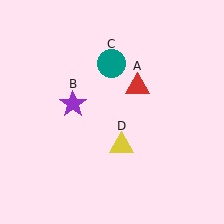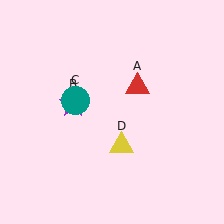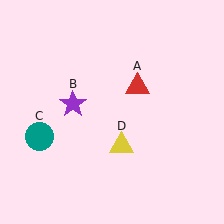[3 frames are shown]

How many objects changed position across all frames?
1 object changed position: teal circle (object C).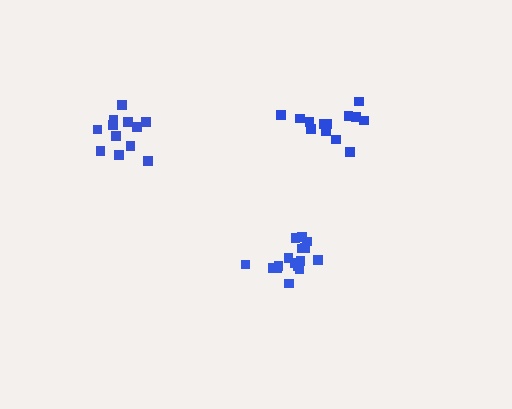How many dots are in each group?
Group 1: 13 dots, Group 2: 16 dots, Group 3: 12 dots (41 total).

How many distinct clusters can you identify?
There are 3 distinct clusters.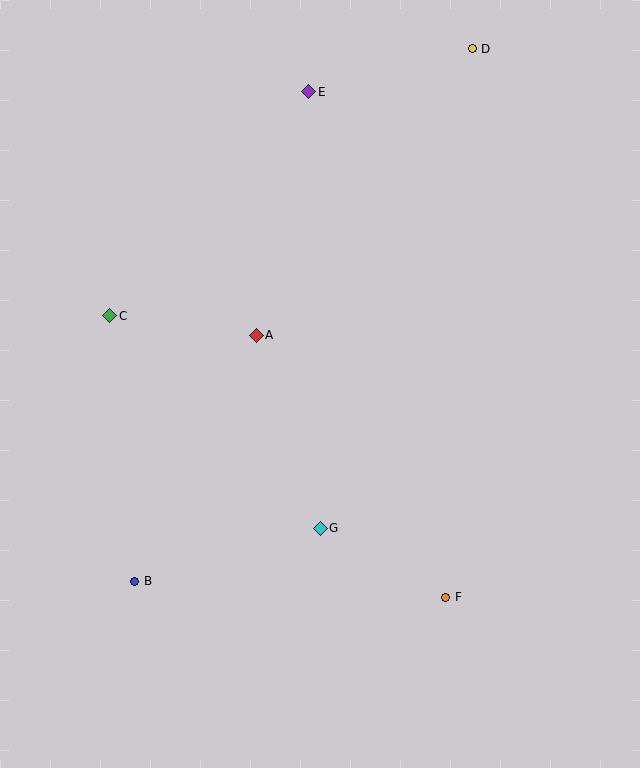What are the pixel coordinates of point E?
Point E is at (309, 92).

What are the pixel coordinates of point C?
Point C is at (110, 316).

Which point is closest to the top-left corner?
Point E is closest to the top-left corner.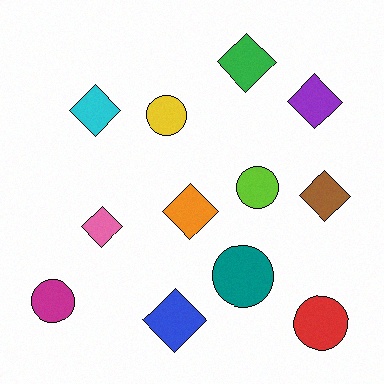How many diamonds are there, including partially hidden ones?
There are 7 diamonds.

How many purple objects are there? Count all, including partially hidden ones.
There is 1 purple object.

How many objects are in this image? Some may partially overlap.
There are 12 objects.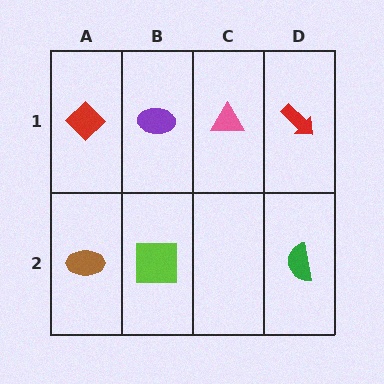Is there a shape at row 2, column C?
No, that cell is empty.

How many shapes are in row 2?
3 shapes.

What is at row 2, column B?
A lime square.